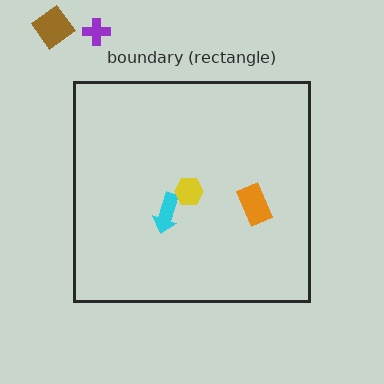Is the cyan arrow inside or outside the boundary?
Inside.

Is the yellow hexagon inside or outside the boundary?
Inside.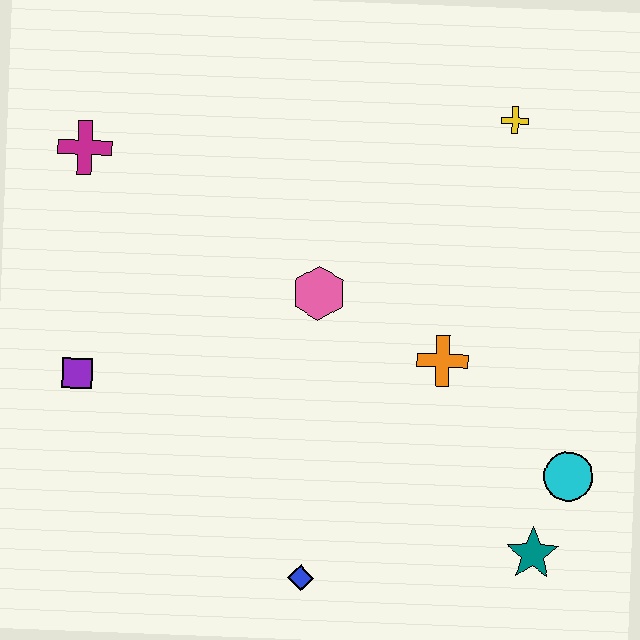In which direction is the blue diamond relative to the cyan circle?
The blue diamond is to the left of the cyan circle.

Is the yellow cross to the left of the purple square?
No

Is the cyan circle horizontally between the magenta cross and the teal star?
No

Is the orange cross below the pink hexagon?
Yes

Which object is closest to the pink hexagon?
The orange cross is closest to the pink hexagon.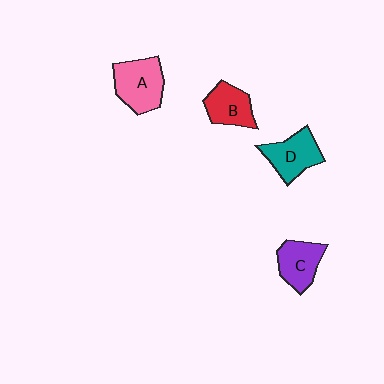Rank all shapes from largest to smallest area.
From largest to smallest: A (pink), D (teal), C (purple), B (red).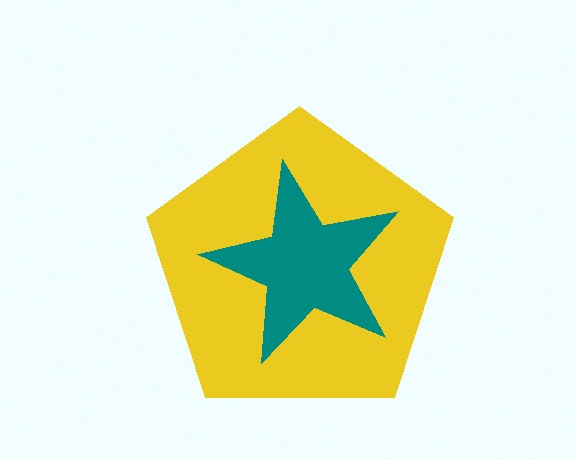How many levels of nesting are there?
2.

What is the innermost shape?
The teal star.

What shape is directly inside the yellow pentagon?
The teal star.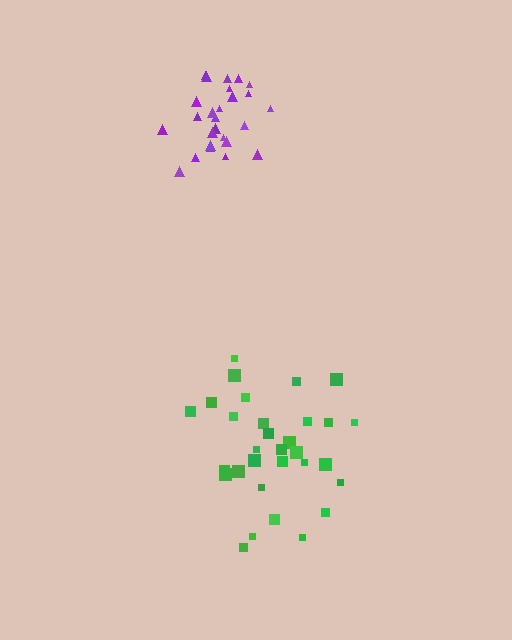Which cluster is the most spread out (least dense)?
Green.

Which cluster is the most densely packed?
Purple.